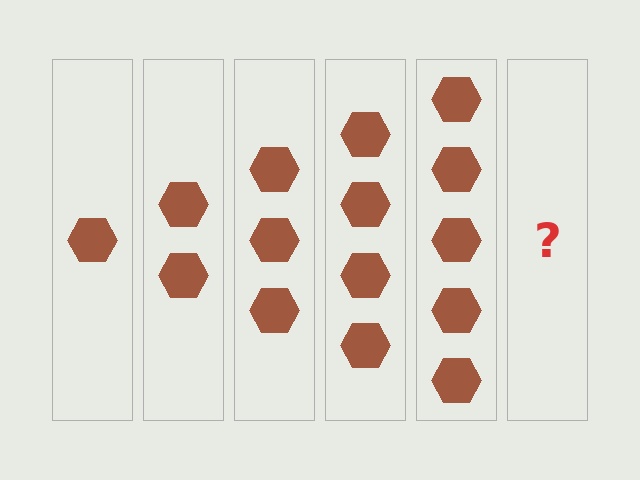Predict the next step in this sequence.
The next step is 6 hexagons.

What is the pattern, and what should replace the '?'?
The pattern is that each step adds one more hexagon. The '?' should be 6 hexagons.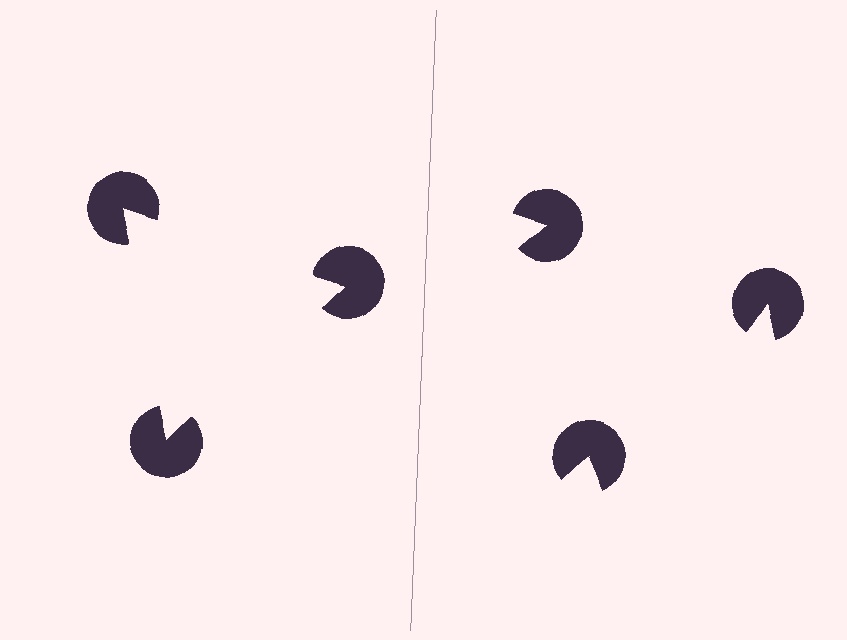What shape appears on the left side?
An illusory triangle.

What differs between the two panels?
The pac-man discs are positioned identically on both sides; only the wedge orientations differ. On the left they align to a triangle; on the right they are misaligned.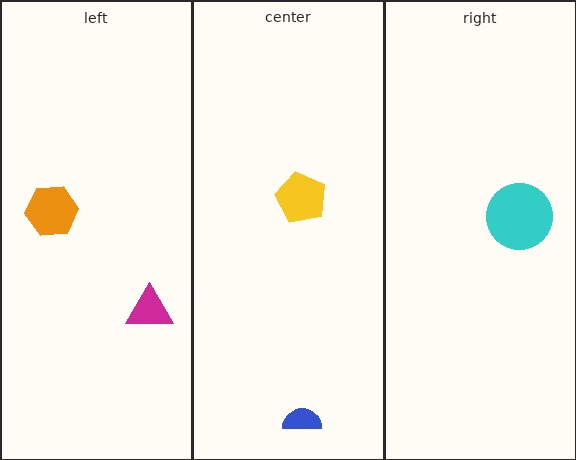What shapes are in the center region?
The yellow pentagon, the blue semicircle.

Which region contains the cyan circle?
The right region.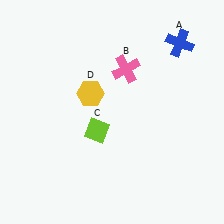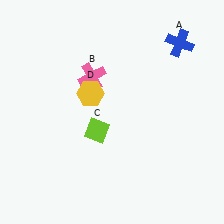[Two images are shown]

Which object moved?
The pink cross (B) moved left.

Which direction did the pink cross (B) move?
The pink cross (B) moved left.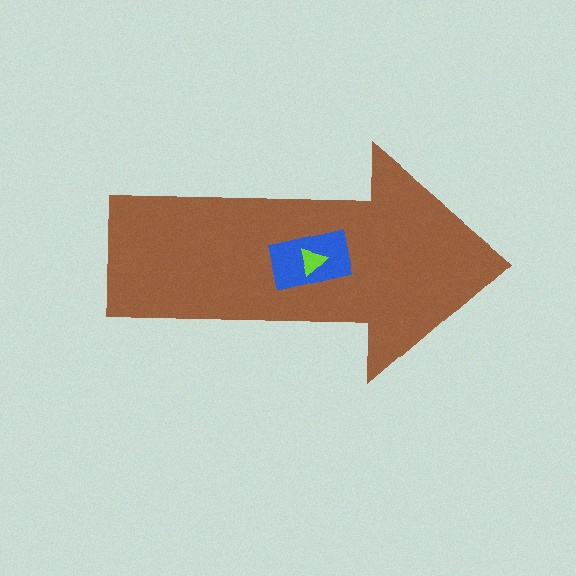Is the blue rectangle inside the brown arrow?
Yes.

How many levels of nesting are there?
3.